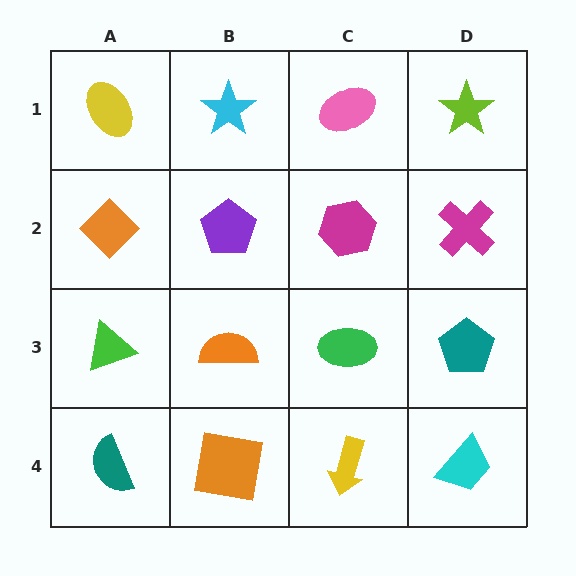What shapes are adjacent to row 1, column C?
A magenta hexagon (row 2, column C), a cyan star (row 1, column B), a lime star (row 1, column D).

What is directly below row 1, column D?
A magenta cross.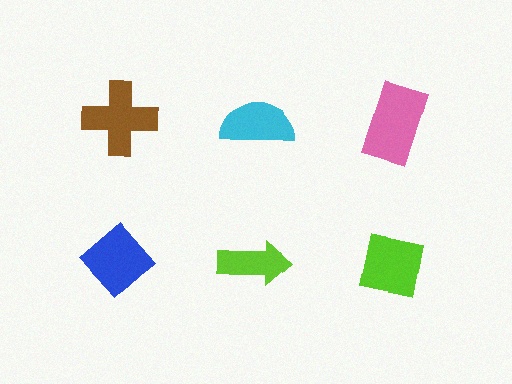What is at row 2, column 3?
A lime square.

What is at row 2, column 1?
A blue diamond.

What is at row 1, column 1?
A brown cross.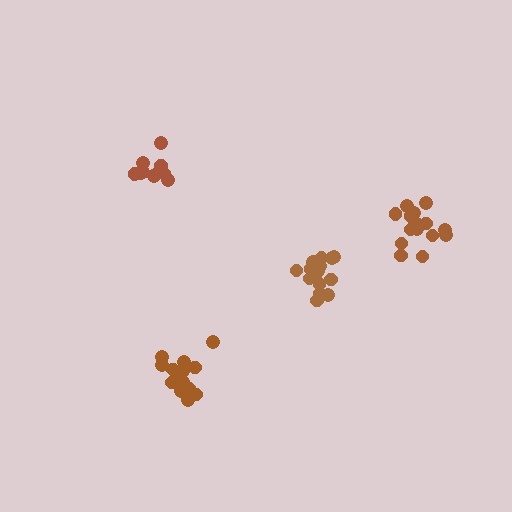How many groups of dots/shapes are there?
There are 4 groups.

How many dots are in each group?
Group 1: 12 dots, Group 2: 15 dots, Group 3: 14 dots, Group 4: 16 dots (57 total).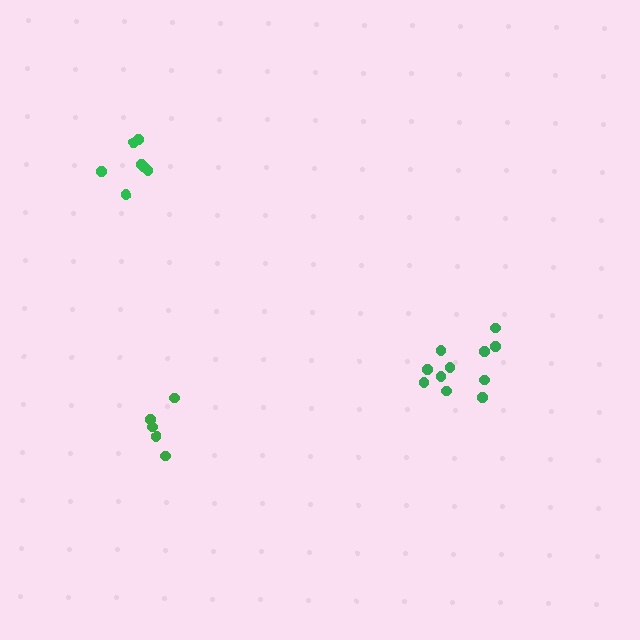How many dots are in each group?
Group 1: 11 dots, Group 2: 7 dots, Group 3: 5 dots (23 total).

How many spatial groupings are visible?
There are 3 spatial groupings.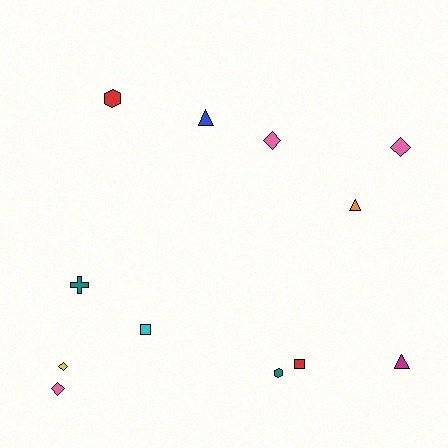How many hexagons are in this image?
There are 2 hexagons.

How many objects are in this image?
There are 12 objects.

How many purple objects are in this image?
There are no purple objects.